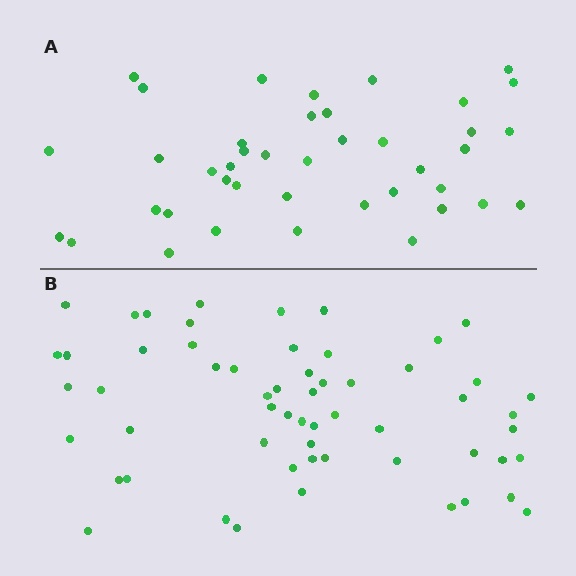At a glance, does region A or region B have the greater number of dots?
Region B (the bottom region) has more dots.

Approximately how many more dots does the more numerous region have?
Region B has approximately 15 more dots than region A.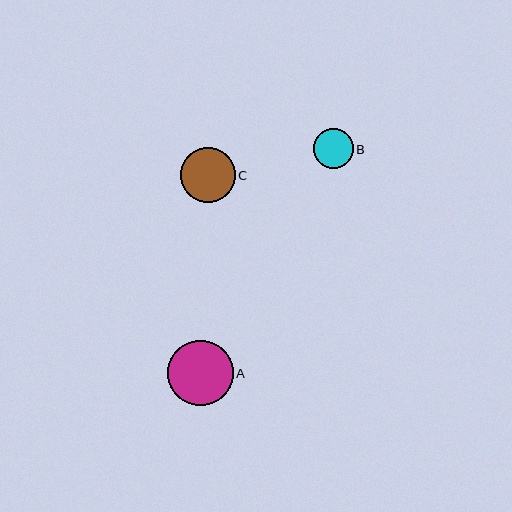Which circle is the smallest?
Circle B is the smallest with a size of approximately 40 pixels.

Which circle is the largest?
Circle A is the largest with a size of approximately 66 pixels.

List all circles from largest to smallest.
From largest to smallest: A, C, B.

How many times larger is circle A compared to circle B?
Circle A is approximately 1.6 times the size of circle B.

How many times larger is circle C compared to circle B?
Circle C is approximately 1.4 times the size of circle B.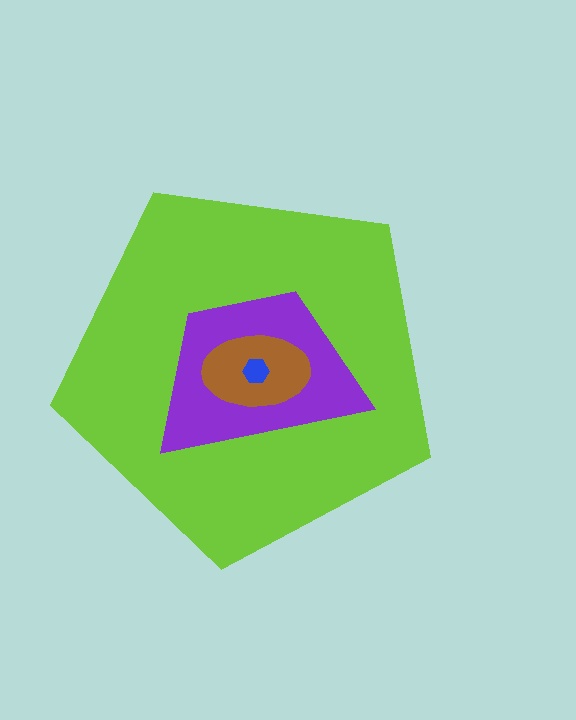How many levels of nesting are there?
4.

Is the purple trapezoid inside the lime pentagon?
Yes.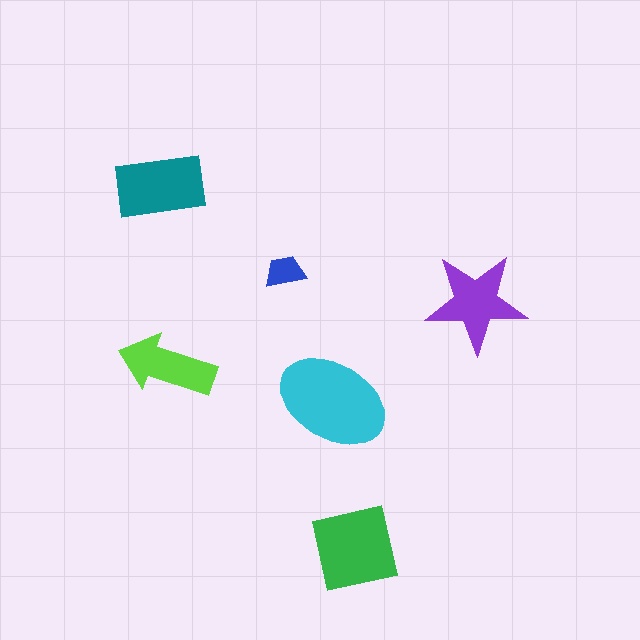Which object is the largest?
The cyan ellipse.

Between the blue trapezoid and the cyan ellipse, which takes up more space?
The cyan ellipse.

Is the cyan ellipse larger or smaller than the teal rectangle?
Larger.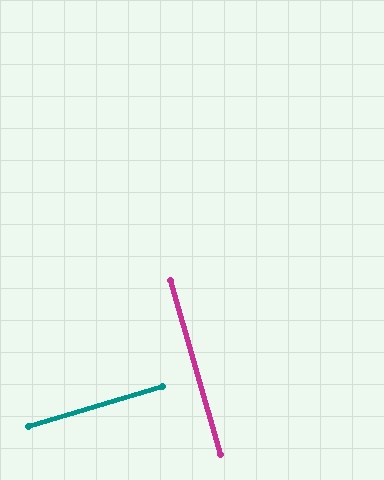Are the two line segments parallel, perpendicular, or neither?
Perpendicular — they meet at approximately 89°.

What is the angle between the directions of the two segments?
Approximately 89 degrees.